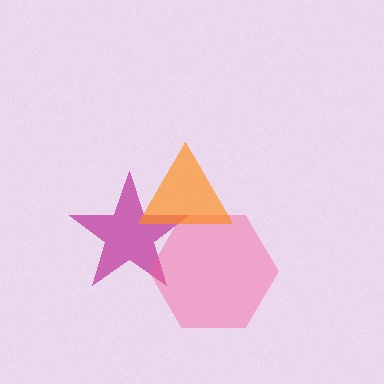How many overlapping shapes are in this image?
There are 3 overlapping shapes in the image.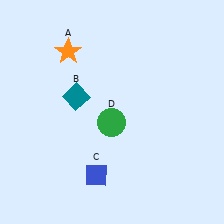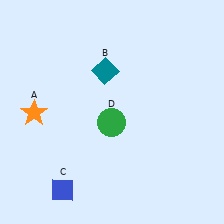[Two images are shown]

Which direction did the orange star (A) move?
The orange star (A) moved down.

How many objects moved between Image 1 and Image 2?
3 objects moved between the two images.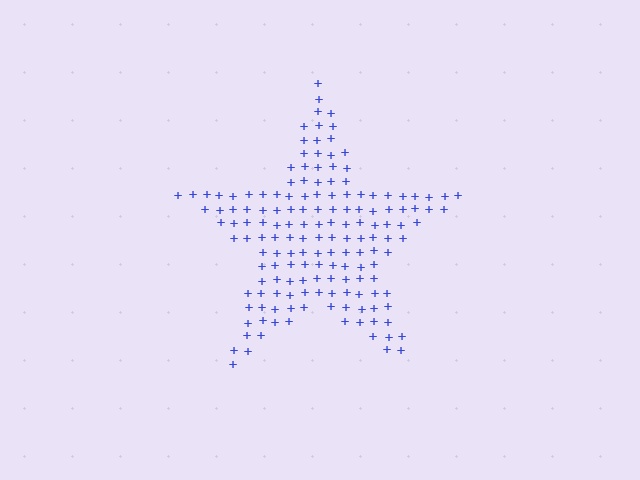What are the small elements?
The small elements are plus signs.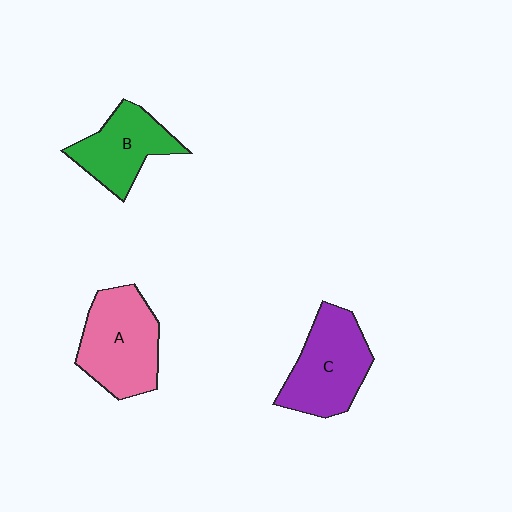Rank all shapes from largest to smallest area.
From largest to smallest: A (pink), C (purple), B (green).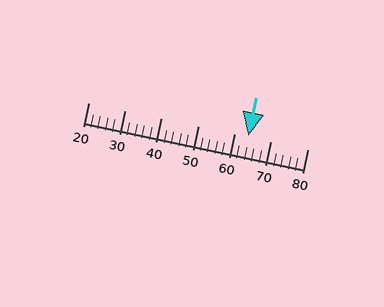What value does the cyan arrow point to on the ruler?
The cyan arrow points to approximately 64.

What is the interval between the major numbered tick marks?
The major tick marks are spaced 10 units apart.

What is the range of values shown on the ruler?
The ruler shows values from 20 to 80.